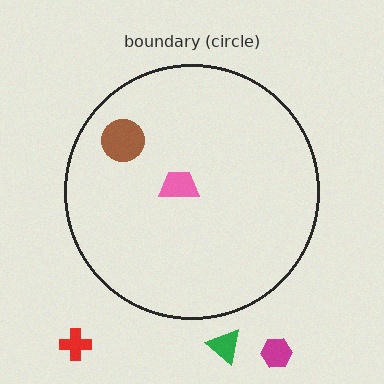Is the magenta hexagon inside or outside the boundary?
Outside.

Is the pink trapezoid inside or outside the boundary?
Inside.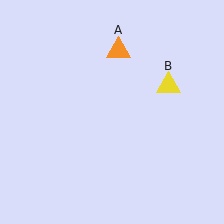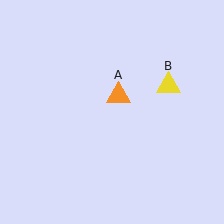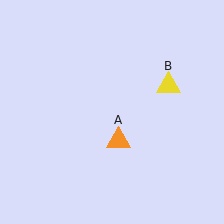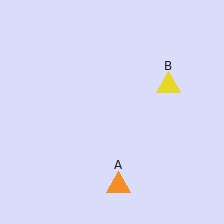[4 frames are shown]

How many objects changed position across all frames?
1 object changed position: orange triangle (object A).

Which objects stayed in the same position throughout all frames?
Yellow triangle (object B) remained stationary.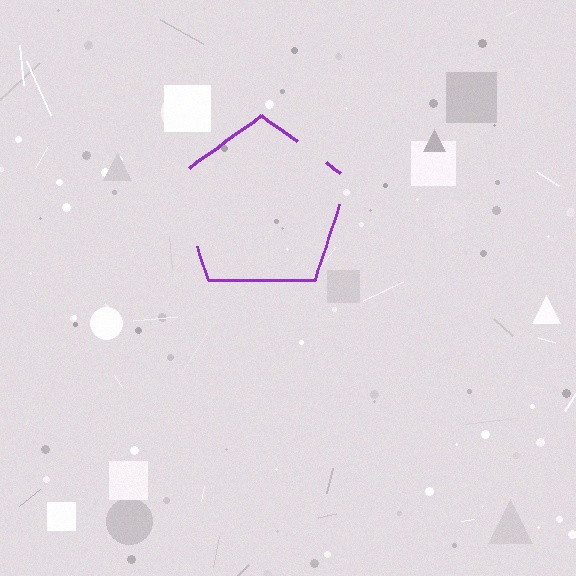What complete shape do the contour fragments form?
The contour fragments form a pentagon.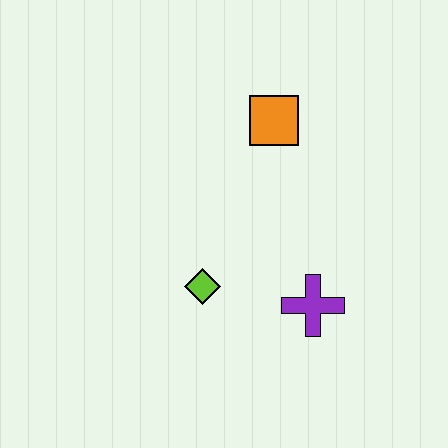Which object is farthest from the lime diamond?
The orange square is farthest from the lime diamond.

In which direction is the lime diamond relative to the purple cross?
The lime diamond is to the left of the purple cross.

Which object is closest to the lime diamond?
The purple cross is closest to the lime diamond.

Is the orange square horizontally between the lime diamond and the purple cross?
Yes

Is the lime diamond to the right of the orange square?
No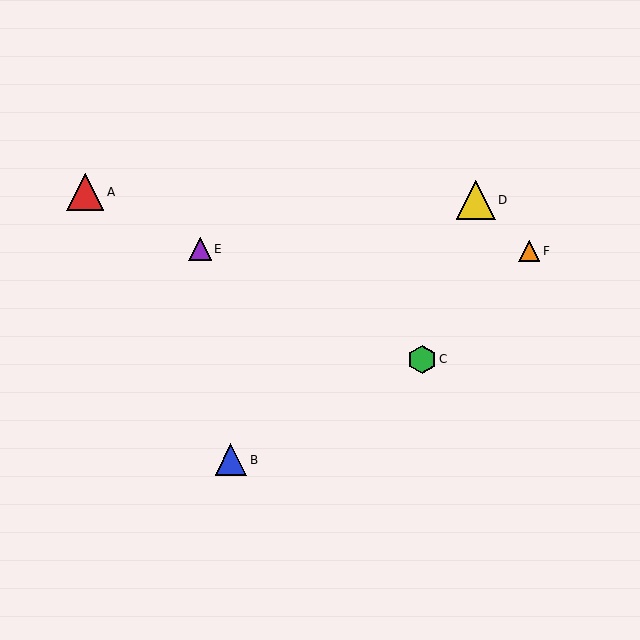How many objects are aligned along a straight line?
3 objects (A, C, E) are aligned along a straight line.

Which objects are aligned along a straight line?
Objects A, C, E are aligned along a straight line.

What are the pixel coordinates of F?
Object F is at (529, 251).